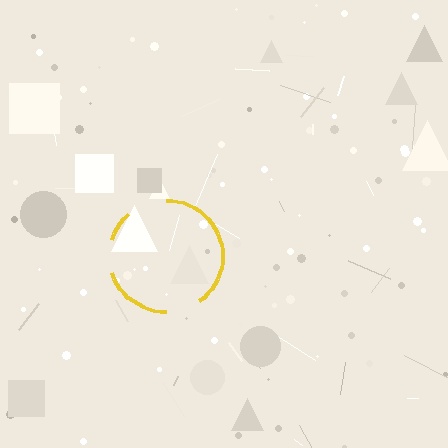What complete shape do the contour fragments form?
The contour fragments form a circle.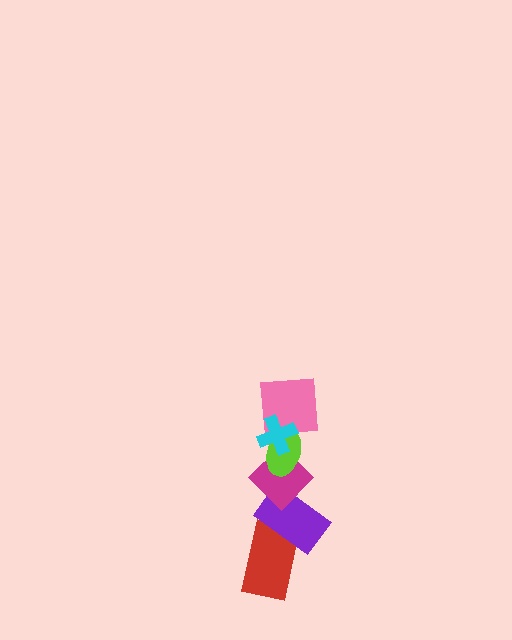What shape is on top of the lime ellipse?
The pink square is on top of the lime ellipse.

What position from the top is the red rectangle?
The red rectangle is 6th from the top.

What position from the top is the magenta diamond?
The magenta diamond is 4th from the top.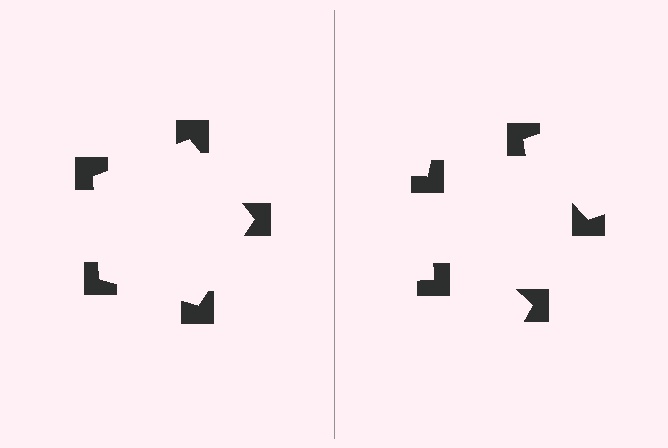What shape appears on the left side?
An illusory pentagon.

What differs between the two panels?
The notched squares are positioned identically on both sides; only the wedge orientations differ. On the left they align to a pentagon; on the right they are misaligned.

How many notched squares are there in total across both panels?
10 — 5 on each side.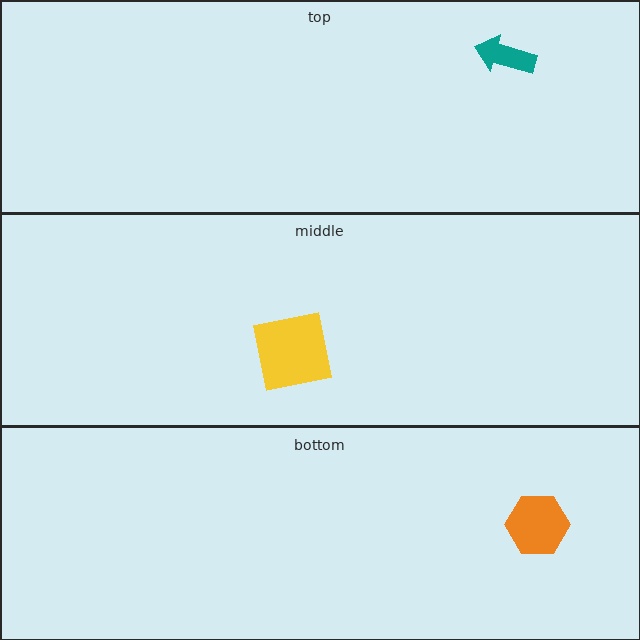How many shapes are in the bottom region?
1.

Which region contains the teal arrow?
The top region.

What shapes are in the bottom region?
The orange hexagon.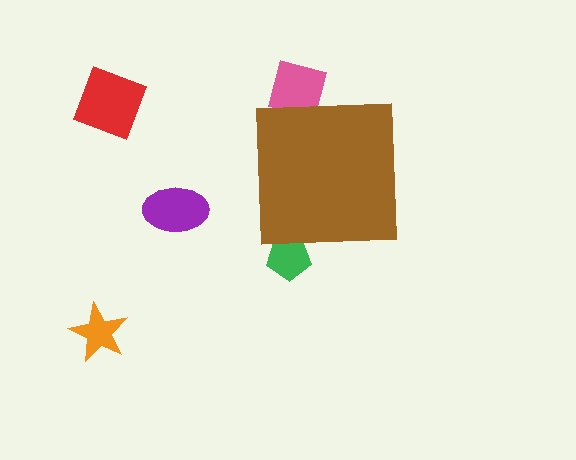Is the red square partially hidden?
No, the red square is fully visible.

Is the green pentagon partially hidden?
Yes, the green pentagon is partially hidden behind the brown square.